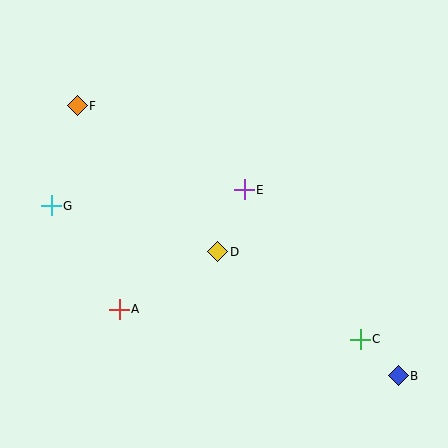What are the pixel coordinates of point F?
Point F is at (77, 106).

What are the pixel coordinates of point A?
Point A is at (119, 309).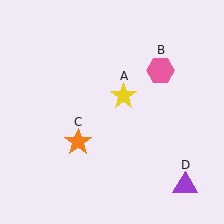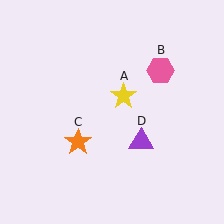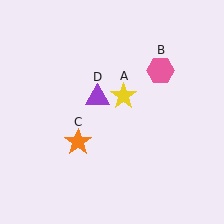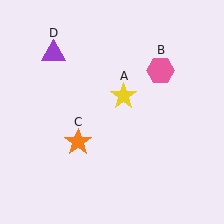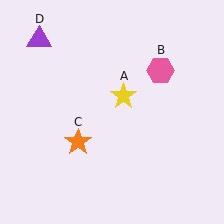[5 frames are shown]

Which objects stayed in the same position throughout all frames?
Yellow star (object A) and pink hexagon (object B) and orange star (object C) remained stationary.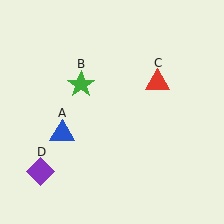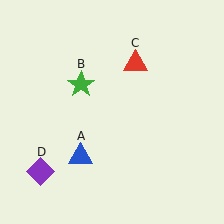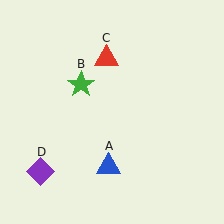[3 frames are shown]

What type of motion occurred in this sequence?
The blue triangle (object A), red triangle (object C) rotated counterclockwise around the center of the scene.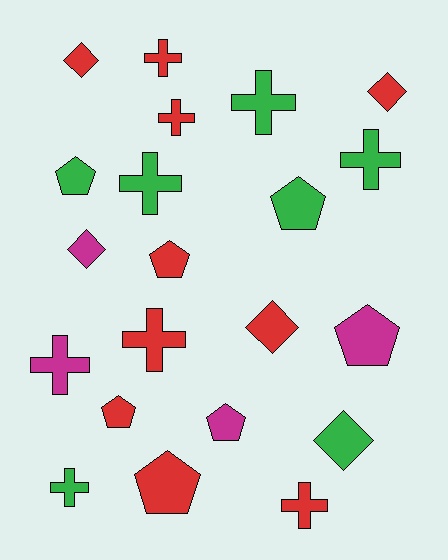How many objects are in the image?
There are 21 objects.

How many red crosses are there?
There are 4 red crosses.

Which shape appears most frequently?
Cross, with 9 objects.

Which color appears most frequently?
Red, with 10 objects.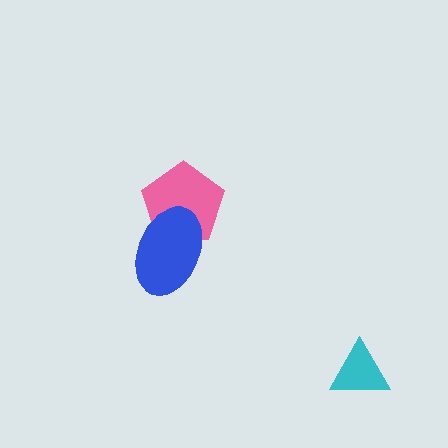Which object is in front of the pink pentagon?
The blue ellipse is in front of the pink pentagon.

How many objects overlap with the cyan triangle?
0 objects overlap with the cyan triangle.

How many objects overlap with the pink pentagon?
1 object overlaps with the pink pentagon.